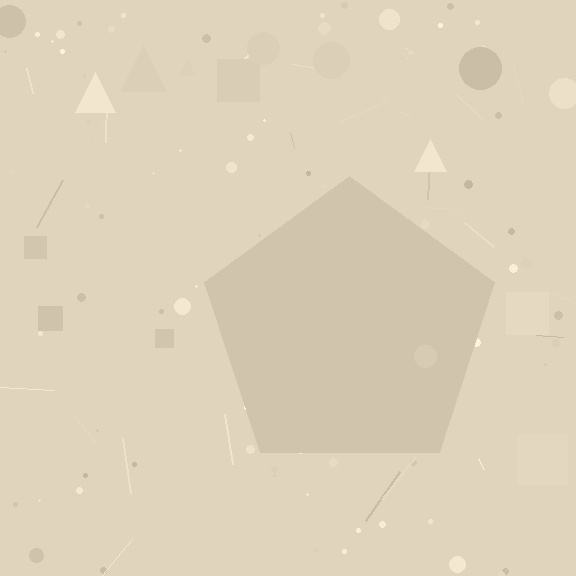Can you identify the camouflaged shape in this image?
The camouflaged shape is a pentagon.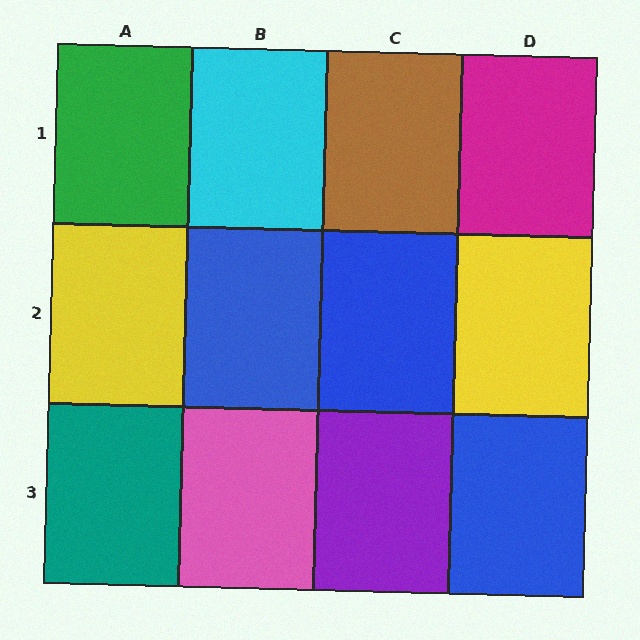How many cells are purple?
1 cell is purple.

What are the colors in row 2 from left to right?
Yellow, blue, blue, yellow.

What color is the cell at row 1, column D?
Magenta.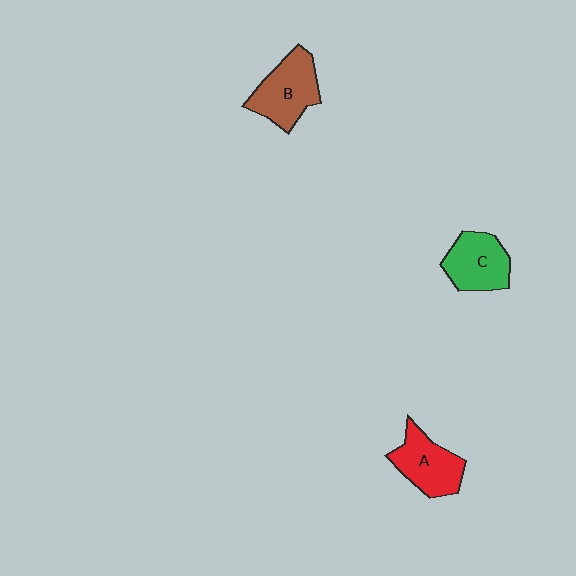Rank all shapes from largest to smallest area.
From largest to smallest: B (brown), A (red), C (green).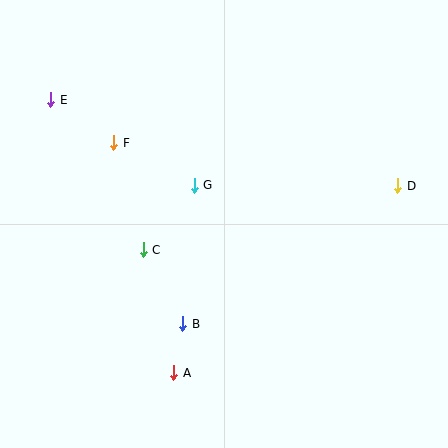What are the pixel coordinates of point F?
Point F is at (114, 143).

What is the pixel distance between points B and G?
The distance between B and G is 139 pixels.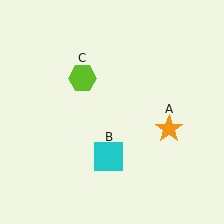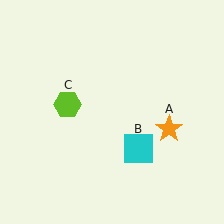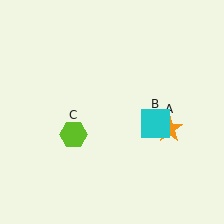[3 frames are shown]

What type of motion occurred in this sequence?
The cyan square (object B), lime hexagon (object C) rotated counterclockwise around the center of the scene.